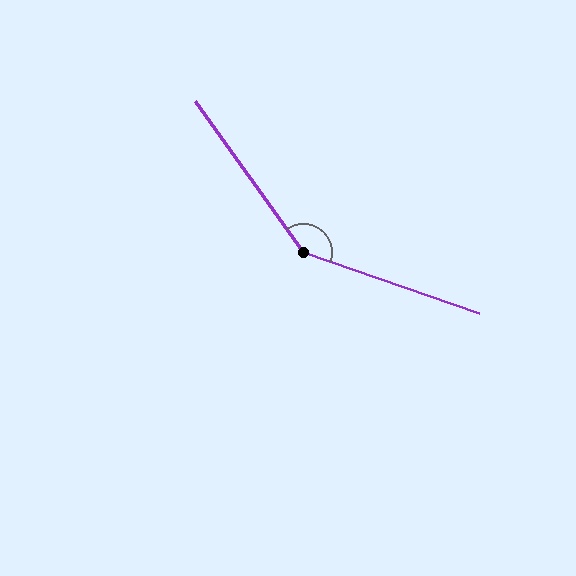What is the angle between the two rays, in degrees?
Approximately 145 degrees.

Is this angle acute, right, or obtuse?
It is obtuse.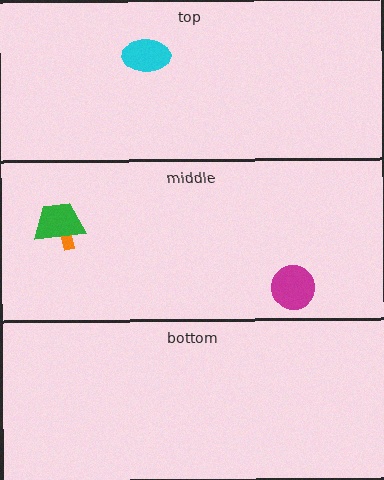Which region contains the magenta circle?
The middle region.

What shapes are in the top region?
The cyan ellipse.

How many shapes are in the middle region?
3.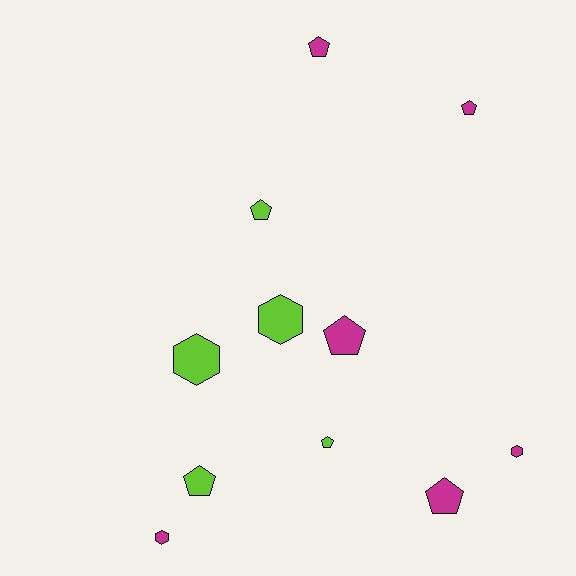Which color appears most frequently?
Magenta, with 6 objects.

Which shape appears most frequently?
Pentagon, with 7 objects.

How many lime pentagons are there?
There are 3 lime pentagons.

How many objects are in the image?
There are 11 objects.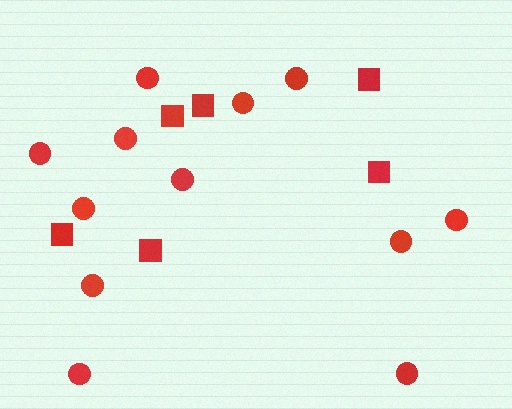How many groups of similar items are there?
There are 2 groups: one group of squares (6) and one group of circles (12).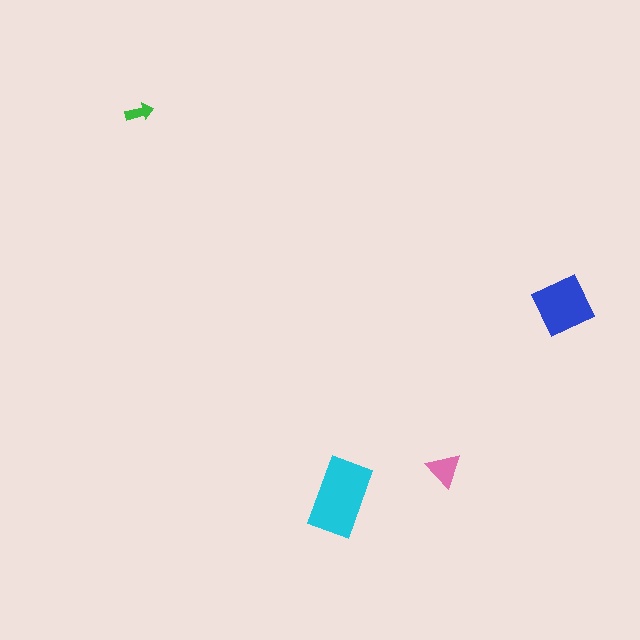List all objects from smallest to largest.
The green arrow, the pink triangle, the blue square, the cyan rectangle.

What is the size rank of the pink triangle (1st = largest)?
3rd.